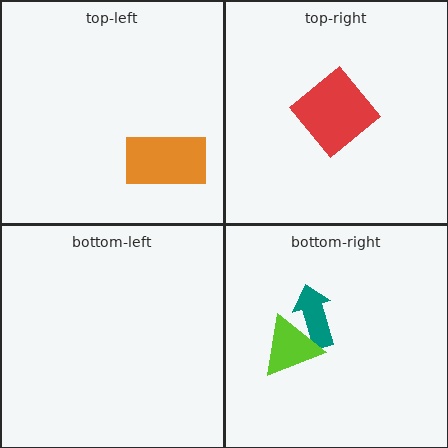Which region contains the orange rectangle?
The top-left region.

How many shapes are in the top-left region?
1.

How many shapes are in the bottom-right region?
2.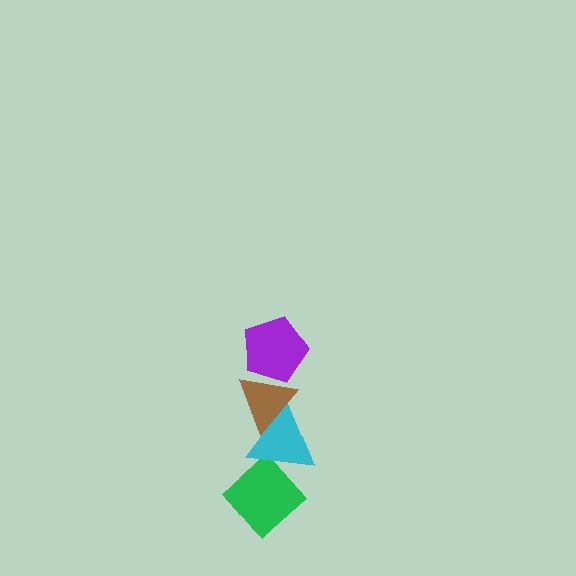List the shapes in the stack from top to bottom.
From top to bottom: the purple pentagon, the brown triangle, the cyan triangle, the green diamond.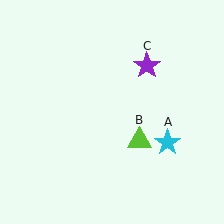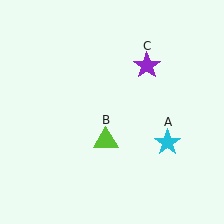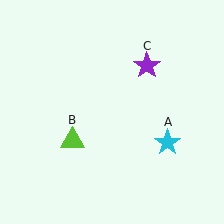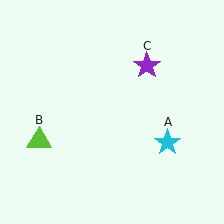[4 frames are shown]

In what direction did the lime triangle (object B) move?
The lime triangle (object B) moved left.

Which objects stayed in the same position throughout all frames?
Cyan star (object A) and purple star (object C) remained stationary.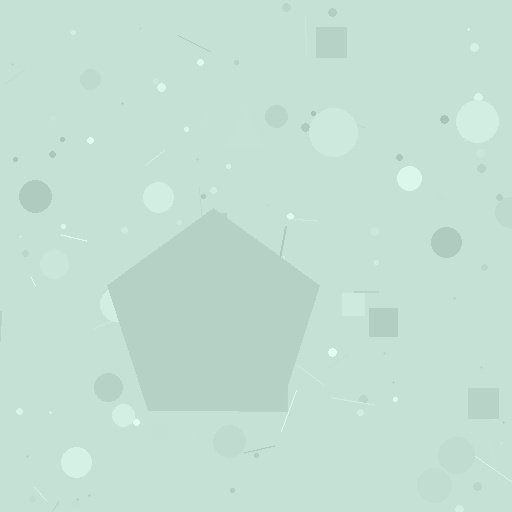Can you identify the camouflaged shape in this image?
The camouflaged shape is a pentagon.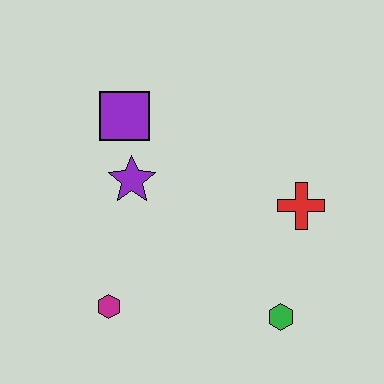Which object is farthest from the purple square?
The green hexagon is farthest from the purple square.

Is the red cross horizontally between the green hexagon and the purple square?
No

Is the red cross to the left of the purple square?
No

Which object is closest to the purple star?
The purple square is closest to the purple star.